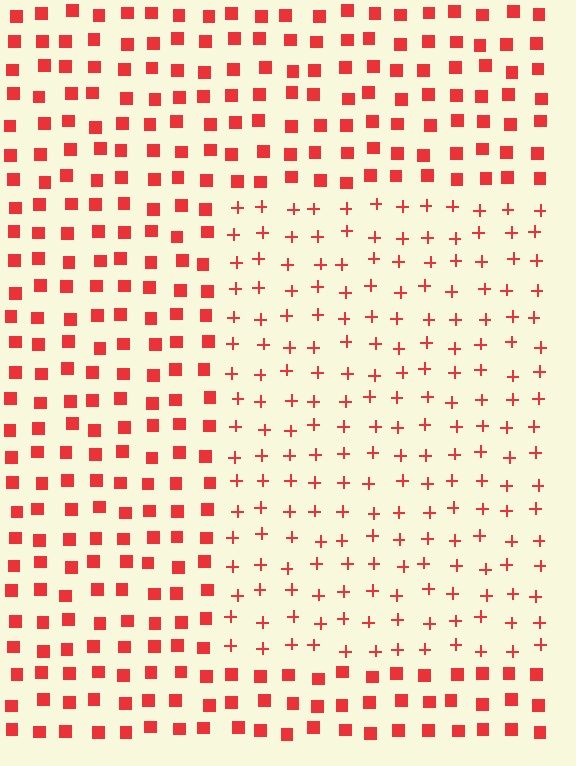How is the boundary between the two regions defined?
The boundary is defined by a change in element shape: plus signs inside vs. squares outside. All elements share the same color and spacing.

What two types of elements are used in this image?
The image uses plus signs inside the rectangle region and squares outside it.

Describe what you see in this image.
The image is filled with small red elements arranged in a uniform grid. A rectangle-shaped region contains plus signs, while the surrounding area contains squares. The boundary is defined purely by the change in element shape.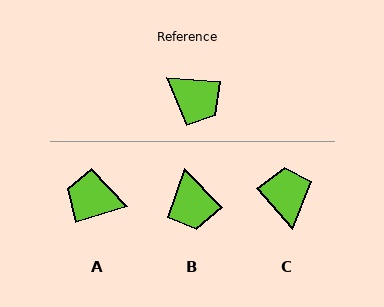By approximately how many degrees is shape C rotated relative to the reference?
Approximately 135 degrees counter-clockwise.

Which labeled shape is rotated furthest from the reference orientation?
A, about 159 degrees away.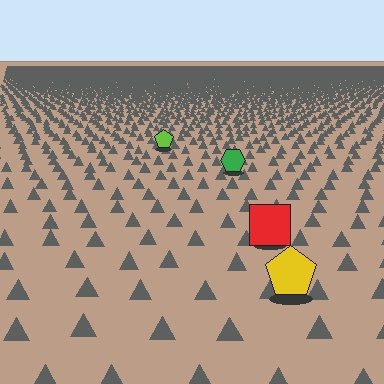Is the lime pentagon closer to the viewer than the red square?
No. The red square is closer — you can tell from the texture gradient: the ground texture is coarser near it.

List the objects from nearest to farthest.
From nearest to farthest: the yellow pentagon, the red square, the green hexagon, the lime pentagon.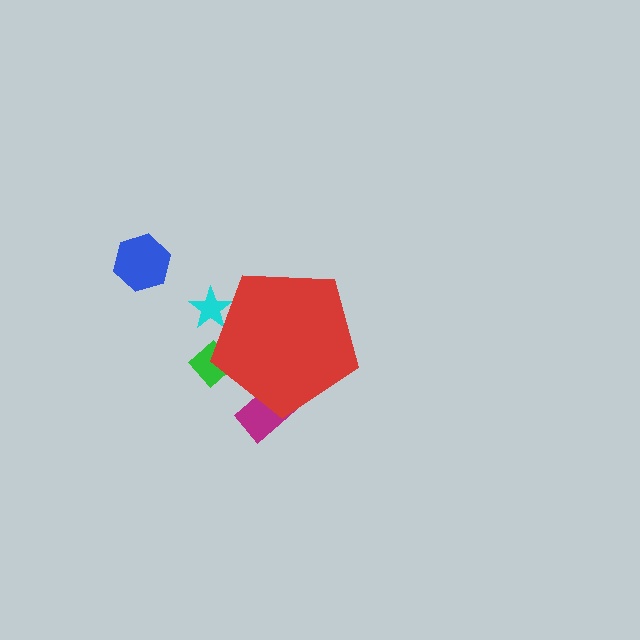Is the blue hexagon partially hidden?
No, the blue hexagon is fully visible.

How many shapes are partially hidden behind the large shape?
3 shapes are partially hidden.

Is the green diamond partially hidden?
Yes, the green diamond is partially hidden behind the red pentagon.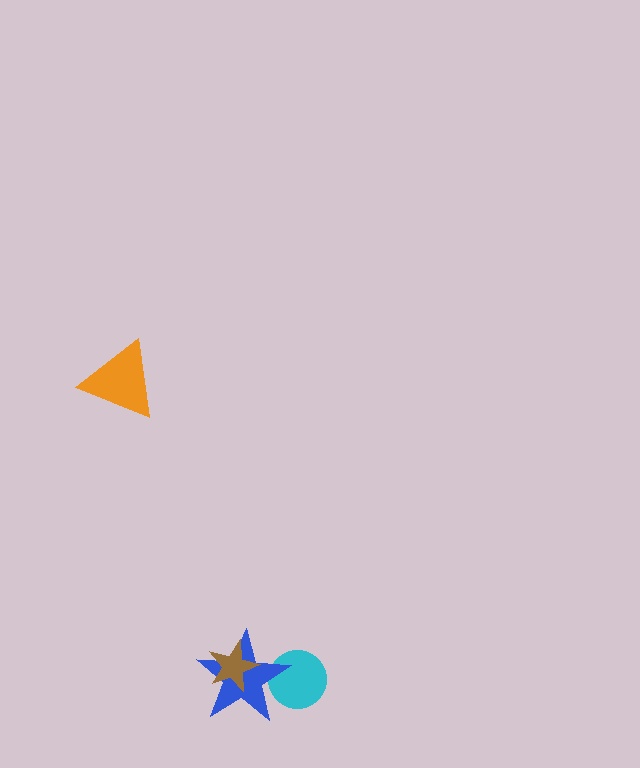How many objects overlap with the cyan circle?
1 object overlaps with the cyan circle.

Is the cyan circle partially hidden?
Yes, it is partially covered by another shape.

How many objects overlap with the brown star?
1 object overlaps with the brown star.